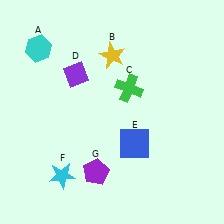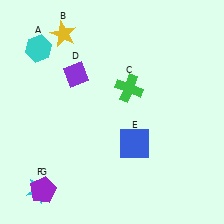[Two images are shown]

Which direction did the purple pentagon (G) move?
The purple pentagon (G) moved left.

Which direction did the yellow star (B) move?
The yellow star (B) moved left.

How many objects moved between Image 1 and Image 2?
3 objects moved between the two images.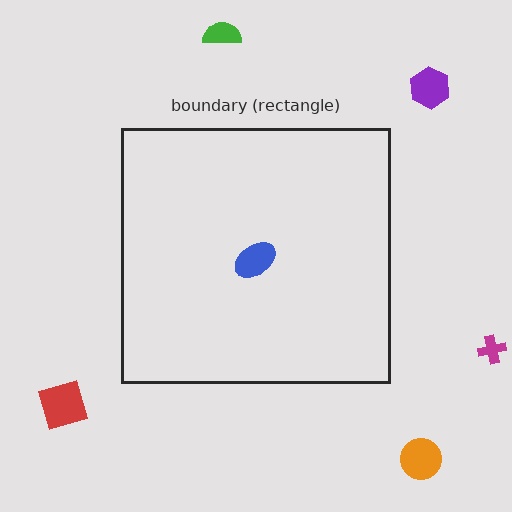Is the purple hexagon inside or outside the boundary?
Outside.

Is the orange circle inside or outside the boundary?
Outside.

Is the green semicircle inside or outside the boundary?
Outside.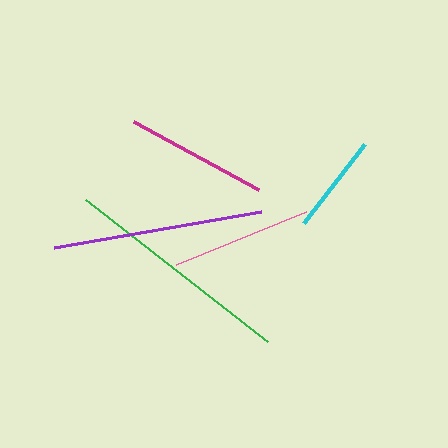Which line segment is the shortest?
The cyan line is the shortest at approximately 100 pixels.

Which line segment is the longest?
The green line is the longest at approximately 231 pixels.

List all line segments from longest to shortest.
From longest to shortest: green, purple, magenta, pink, cyan.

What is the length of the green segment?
The green segment is approximately 231 pixels long.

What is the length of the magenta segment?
The magenta segment is approximately 142 pixels long.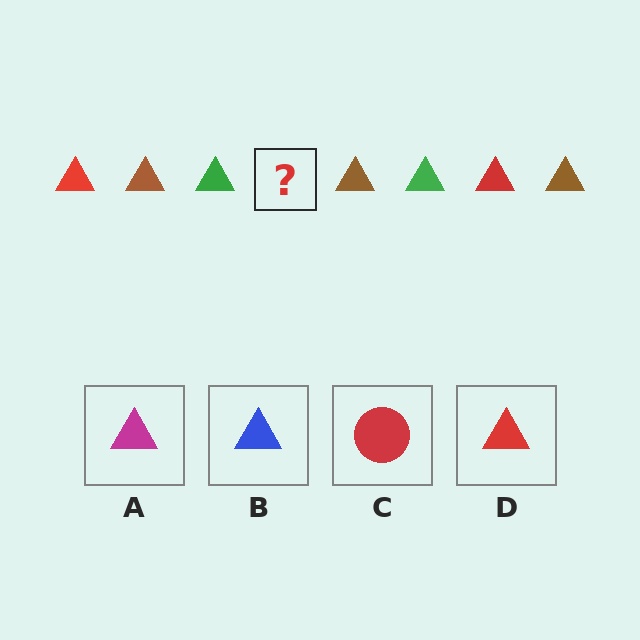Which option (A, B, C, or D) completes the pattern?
D.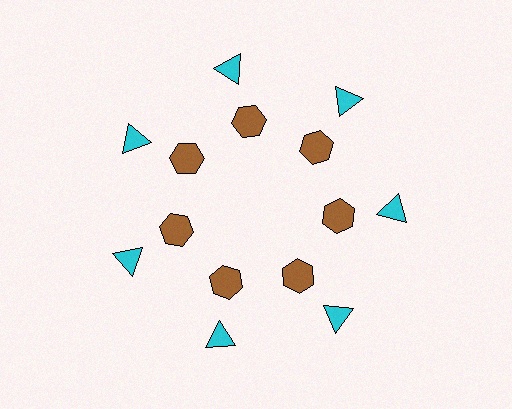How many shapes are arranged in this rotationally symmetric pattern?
There are 14 shapes, arranged in 7 groups of 2.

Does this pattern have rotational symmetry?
Yes, this pattern has 7-fold rotational symmetry. It looks the same after rotating 51 degrees around the center.